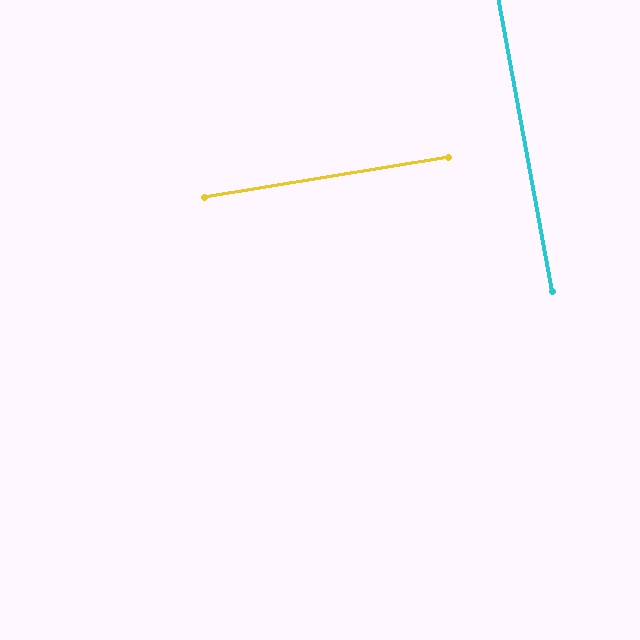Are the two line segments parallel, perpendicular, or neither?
Perpendicular — they meet at approximately 89°.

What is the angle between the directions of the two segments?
Approximately 89 degrees.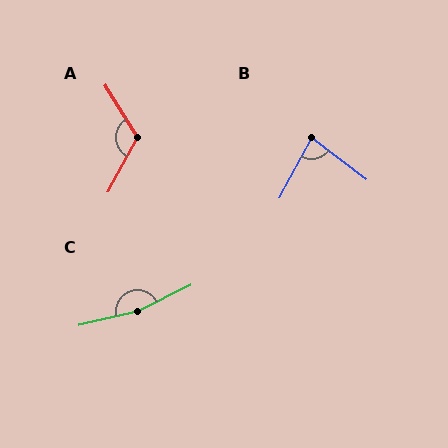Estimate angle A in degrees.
Approximately 120 degrees.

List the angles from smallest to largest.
B (81°), A (120°), C (166°).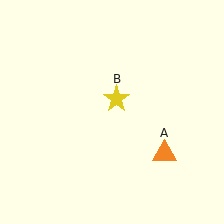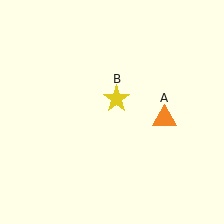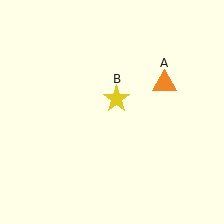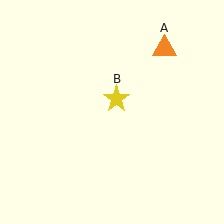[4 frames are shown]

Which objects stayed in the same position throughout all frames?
Yellow star (object B) remained stationary.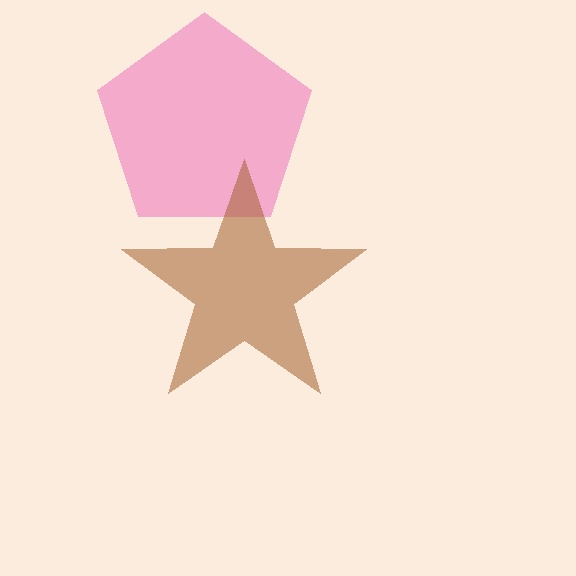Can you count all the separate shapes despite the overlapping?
Yes, there are 2 separate shapes.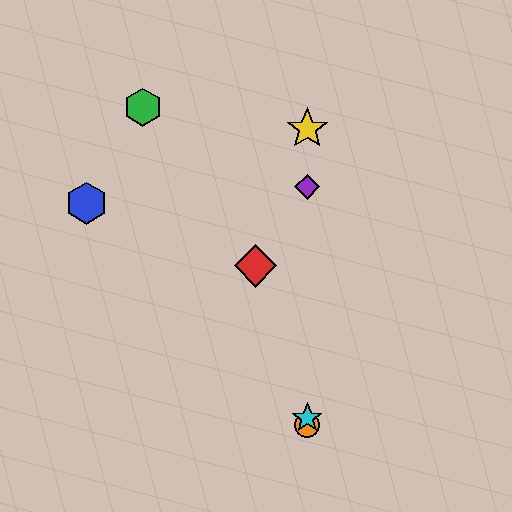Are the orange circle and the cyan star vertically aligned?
Yes, both are at x≈307.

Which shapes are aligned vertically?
The yellow star, the purple diamond, the orange circle, the cyan star are aligned vertically.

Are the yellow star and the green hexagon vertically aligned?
No, the yellow star is at x≈307 and the green hexagon is at x≈143.